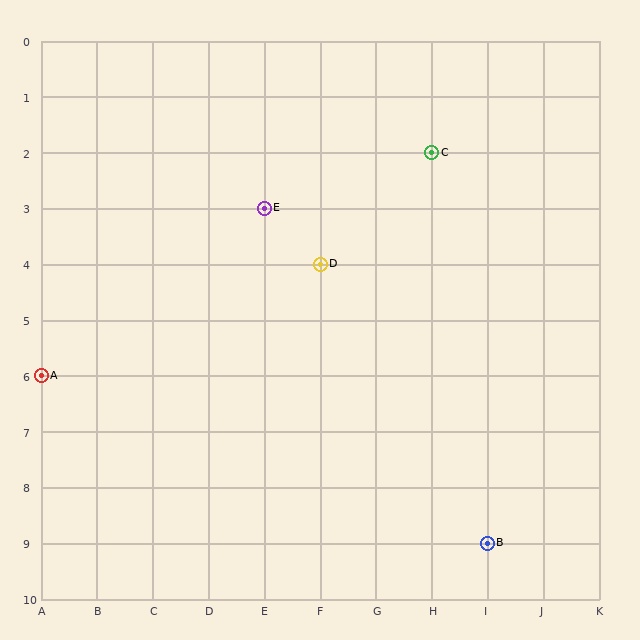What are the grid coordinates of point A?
Point A is at grid coordinates (A, 6).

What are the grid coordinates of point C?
Point C is at grid coordinates (H, 2).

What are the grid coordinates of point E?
Point E is at grid coordinates (E, 3).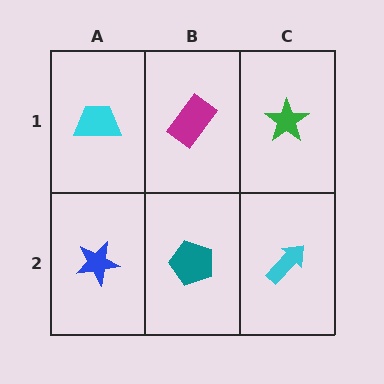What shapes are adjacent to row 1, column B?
A teal pentagon (row 2, column B), a cyan trapezoid (row 1, column A), a green star (row 1, column C).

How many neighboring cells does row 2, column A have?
2.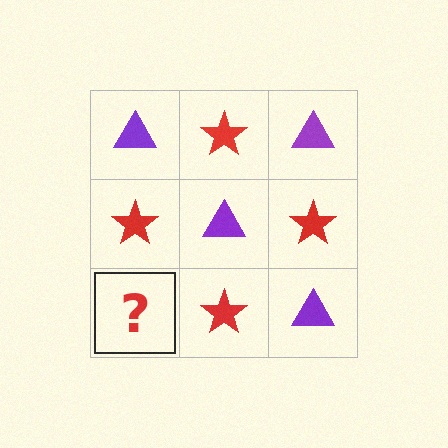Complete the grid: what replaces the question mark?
The question mark should be replaced with a purple triangle.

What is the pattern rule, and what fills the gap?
The rule is that it alternates purple triangle and red star in a checkerboard pattern. The gap should be filled with a purple triangle.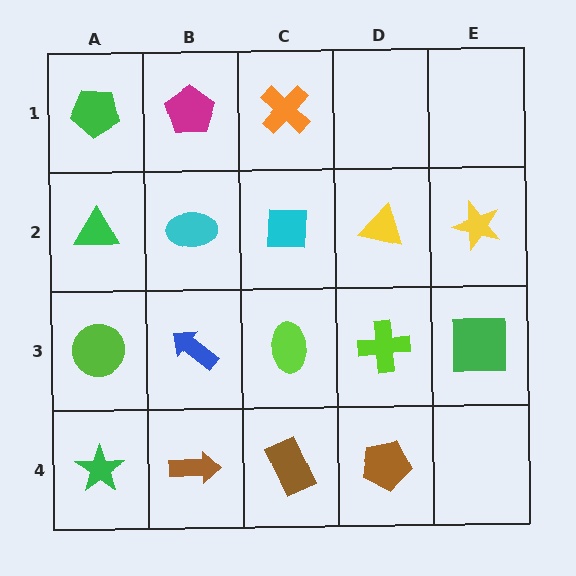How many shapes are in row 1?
3 shapes.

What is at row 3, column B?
A blue arrow.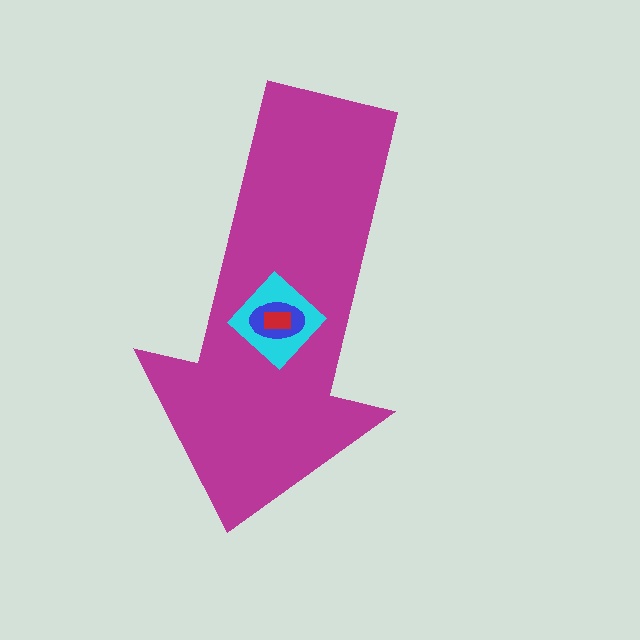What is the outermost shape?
The magenta arrow.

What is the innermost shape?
The red rectangle.